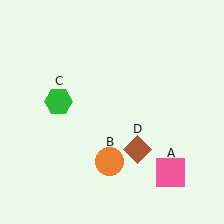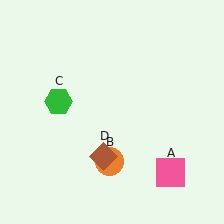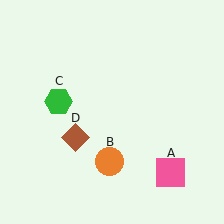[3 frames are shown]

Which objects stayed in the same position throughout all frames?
Pink square (object A) and orange circle (object B) and green hexagon (object C) remained stationary.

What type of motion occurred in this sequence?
The brown diamond (object D) rotated clockwise around the center of the scene.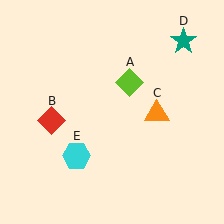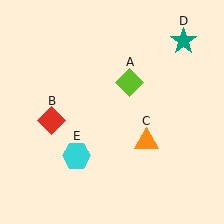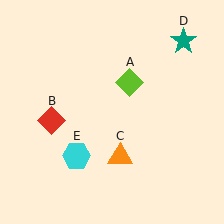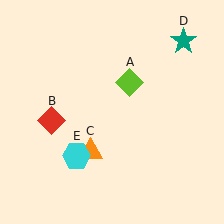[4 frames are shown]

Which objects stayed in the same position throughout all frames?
Lime diamond (object A) and red diamond (object B) and teal star (object D) and cyan hexagon (object E) remained stationary.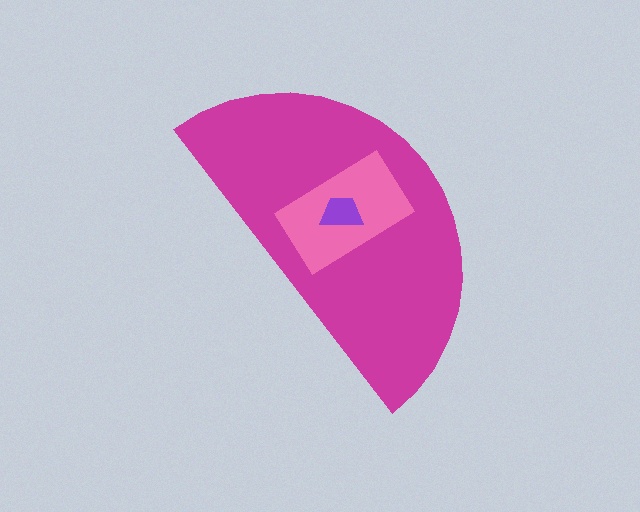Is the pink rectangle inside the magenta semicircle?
Yes.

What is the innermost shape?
The purple trapezoid.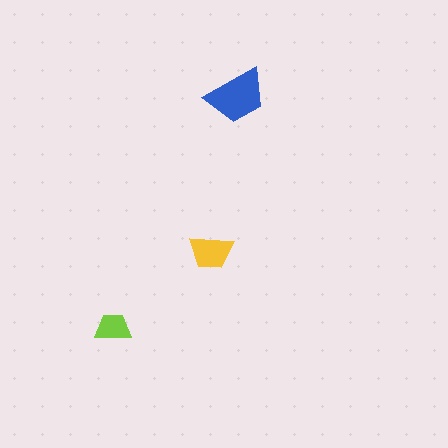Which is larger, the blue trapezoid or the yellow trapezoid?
The blue one.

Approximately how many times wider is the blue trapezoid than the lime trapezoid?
About 1.5 times wider.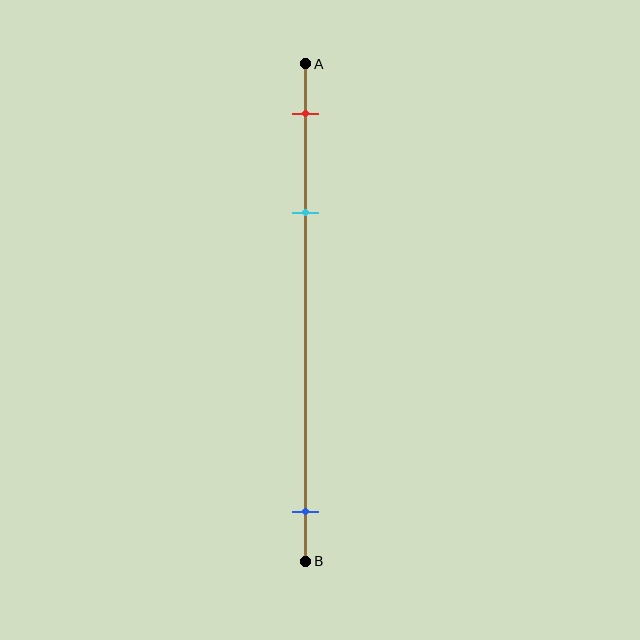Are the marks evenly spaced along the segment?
No, the marks are not evenly spaced.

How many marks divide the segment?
There are 3 marks dividing the segment.